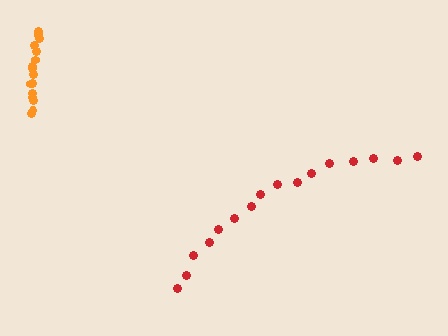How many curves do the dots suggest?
There are 2 distinct paths.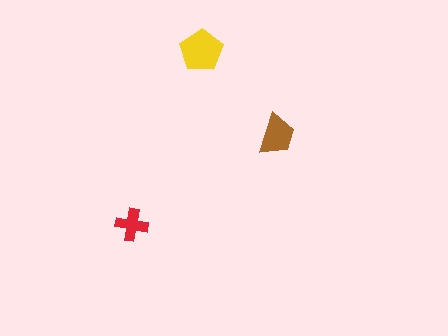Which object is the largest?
The yellow pentagon.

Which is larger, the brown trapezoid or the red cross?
The brown trapezoid.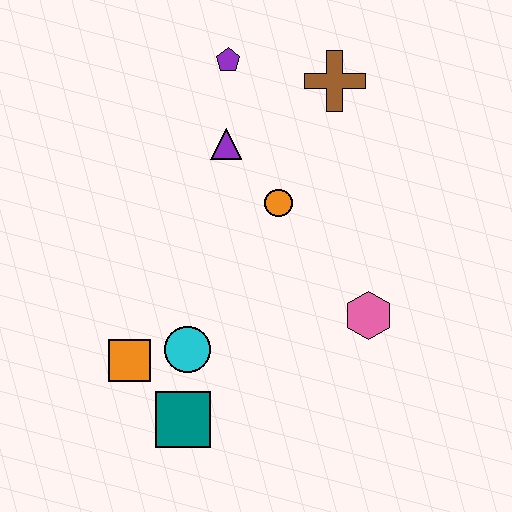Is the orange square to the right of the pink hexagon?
No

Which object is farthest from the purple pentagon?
The teal square is farthest from the purple pentagon.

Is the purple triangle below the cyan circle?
No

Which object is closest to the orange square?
The cyan circle is closest to the orange square.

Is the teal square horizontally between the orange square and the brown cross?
Yes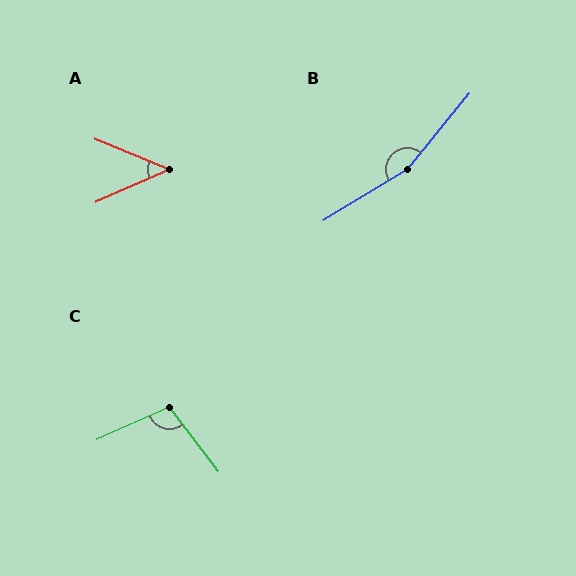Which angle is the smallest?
A, at approximately 45 degrees.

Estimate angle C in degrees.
Approximately 103 degrees.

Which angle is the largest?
B, at approximately 161 degrees.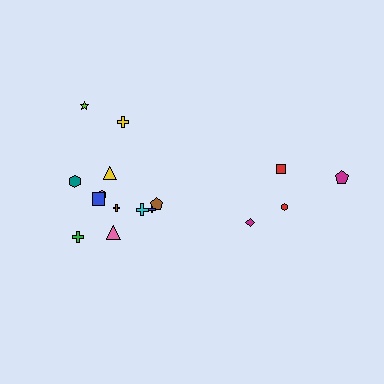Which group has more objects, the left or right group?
The left group.